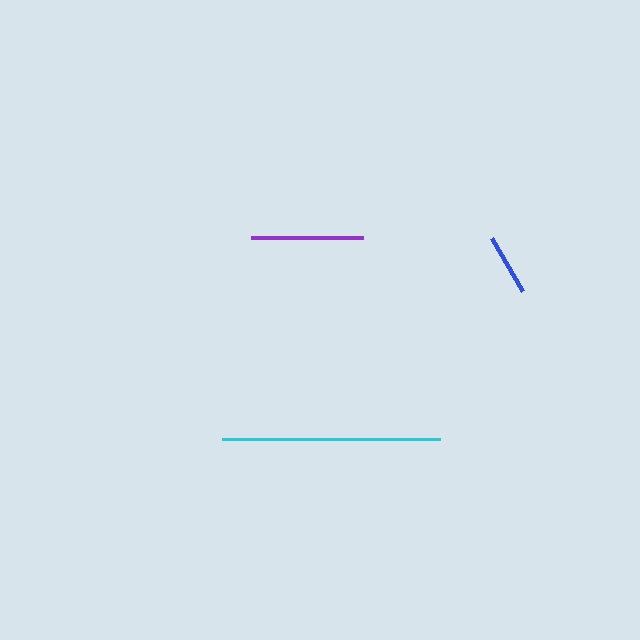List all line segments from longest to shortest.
From longest to shortest: cyan, purple, blue.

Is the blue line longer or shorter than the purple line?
The purple line is longer than the blue line.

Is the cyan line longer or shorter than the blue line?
The cyan line is longer than the blue line.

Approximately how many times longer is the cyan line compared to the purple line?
The cyan line is approximately 1.9 times the length of the purple line.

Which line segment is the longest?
The cyan line is the longest at approximately 218 pixels.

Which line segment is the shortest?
The blue line is the shortest at approximately 62 pixels.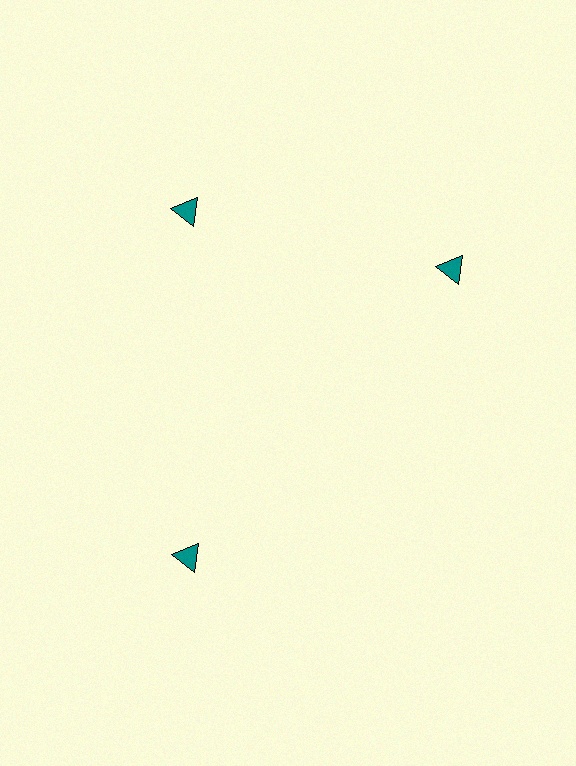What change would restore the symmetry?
The symmetry would be restored by rotating it back into even spacing with its neighbors so that all 3 triangles sit at equal angles and equal distance from the center.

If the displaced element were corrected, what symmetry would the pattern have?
It would have 3-fold rotational symmetry — the pattern would map onto itself every 120 degrees.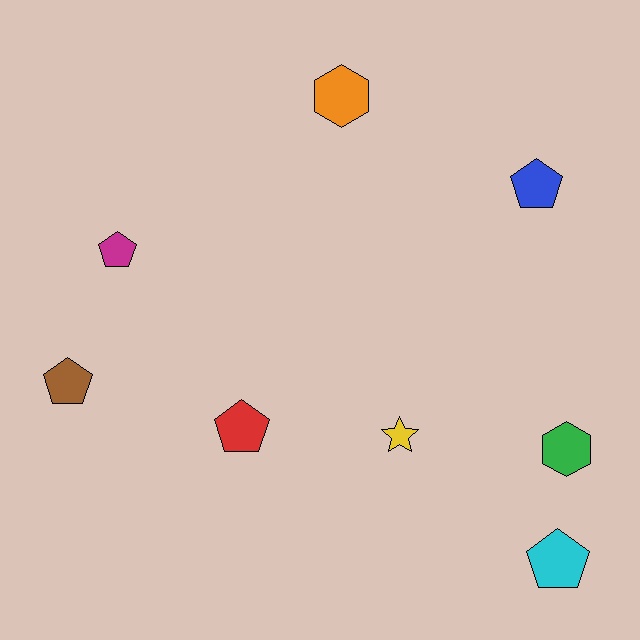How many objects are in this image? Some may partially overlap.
There are 8 objects.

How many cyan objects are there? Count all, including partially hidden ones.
There is 1 cyan object.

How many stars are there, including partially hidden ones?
There is 1 star.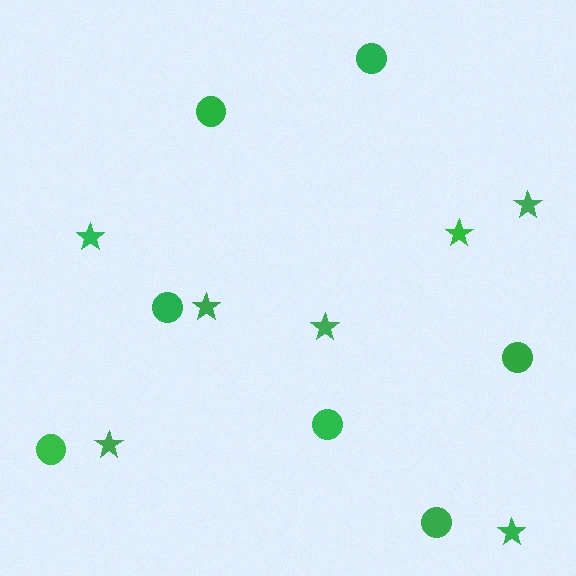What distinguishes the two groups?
There are 2 groups: one group of stars (7) and one group of circles (7).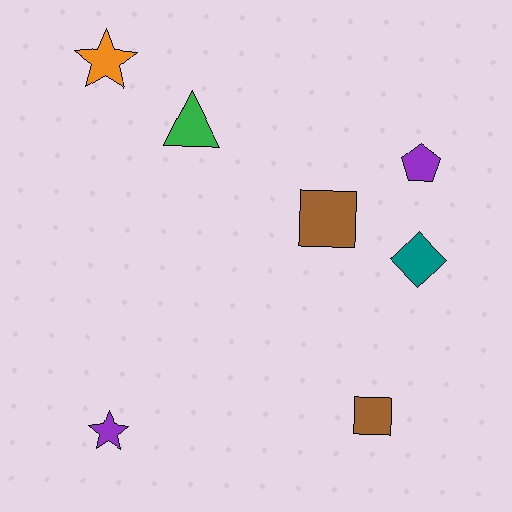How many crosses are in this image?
There are no crosses.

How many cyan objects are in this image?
There are no cyan objects.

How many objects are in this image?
There are 7 objects.